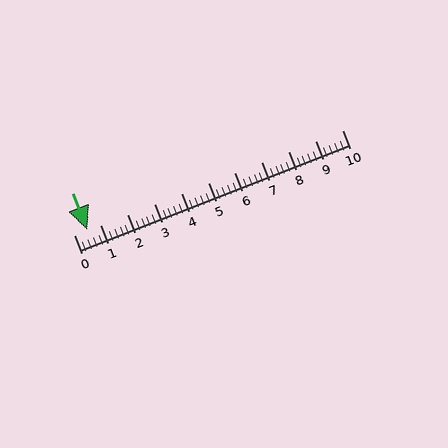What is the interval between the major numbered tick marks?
The major tick marks are spaced 1 units apart.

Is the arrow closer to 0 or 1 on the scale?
The arrow is closer to 1.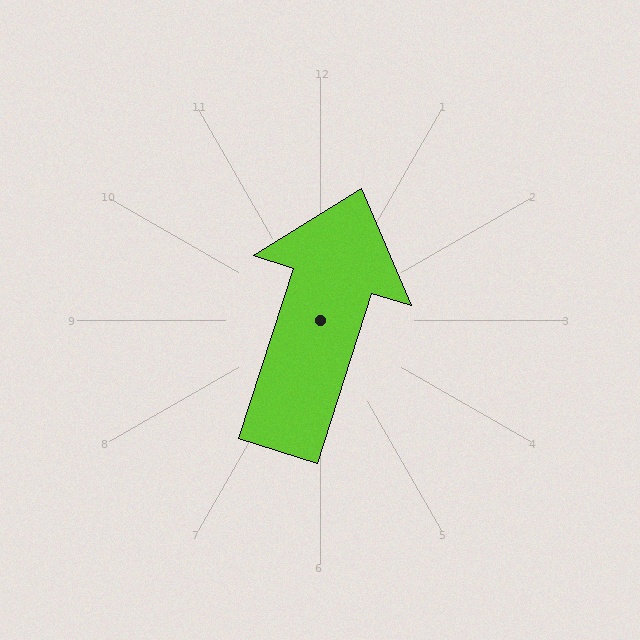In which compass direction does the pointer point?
North.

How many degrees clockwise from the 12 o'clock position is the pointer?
Approximately 18 degrees.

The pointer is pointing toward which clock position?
Roughly 1 o'clock.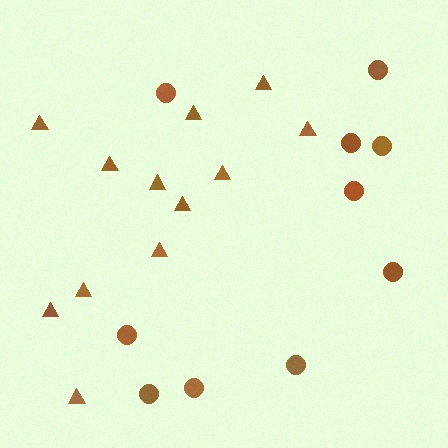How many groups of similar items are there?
There are 2 groups: one group of triangles (12) and one group of circles (10).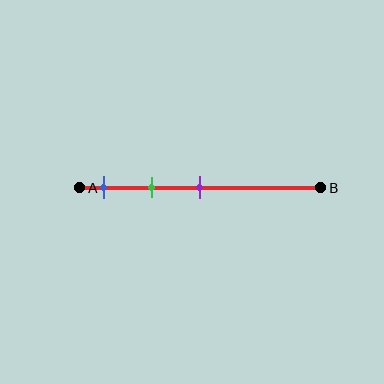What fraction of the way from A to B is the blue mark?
The blue mark is approximately 10% (0.1) of the way from A to B.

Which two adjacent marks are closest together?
The blue and green marks are the closest adjacent pair.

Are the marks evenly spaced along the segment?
Yes, the marks are approximately evenly spaced.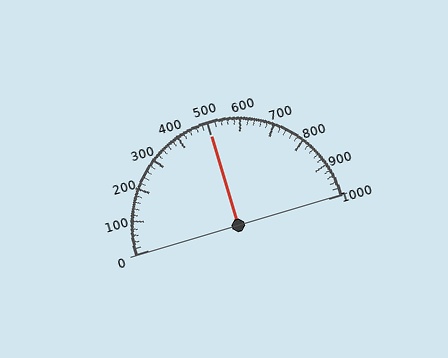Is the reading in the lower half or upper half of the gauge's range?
The reading is in the upper half of the range (0 to 1000).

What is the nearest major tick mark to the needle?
The nearest major tick mark is 500.